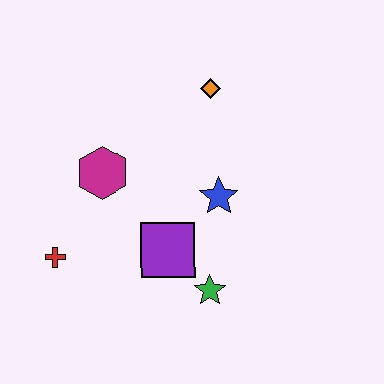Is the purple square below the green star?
No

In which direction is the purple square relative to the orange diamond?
The purple square is below the orange diamond.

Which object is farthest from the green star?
The orange diamond is farthest from the green star.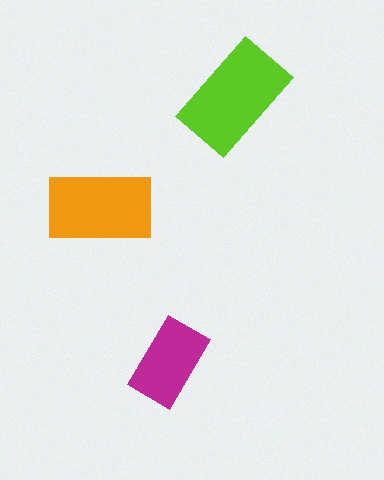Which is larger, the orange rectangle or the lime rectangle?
The lime one.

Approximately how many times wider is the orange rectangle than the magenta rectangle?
About 1.5 times wider.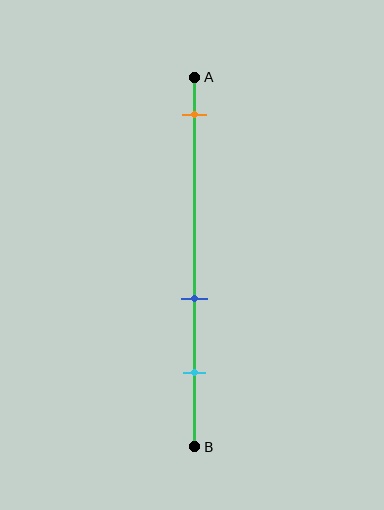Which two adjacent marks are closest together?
The blue and cyan marks are the closest adjacent pair.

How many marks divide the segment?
There are 3 marks dividing the segment.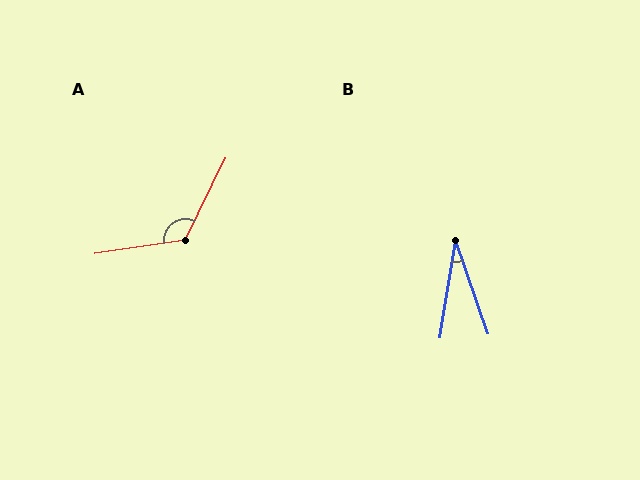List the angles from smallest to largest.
B (28°), A (125°).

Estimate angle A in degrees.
Approximately 125 degrees.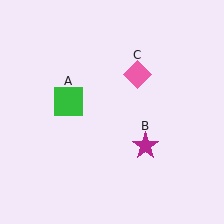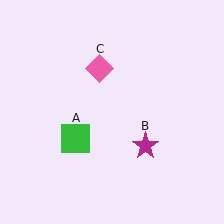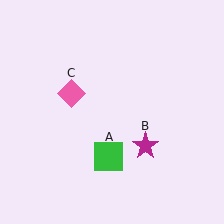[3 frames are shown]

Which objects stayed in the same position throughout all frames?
Magenta star (object B) remained stationary.